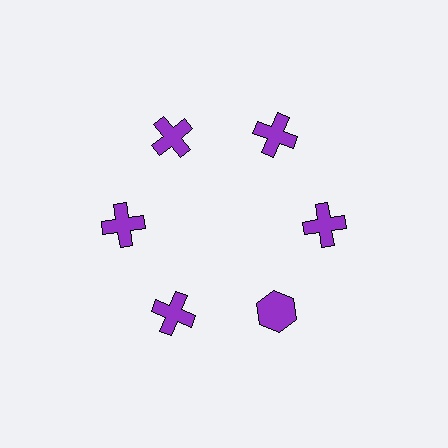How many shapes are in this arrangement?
There are 6 shapes arranged in a ring pattern.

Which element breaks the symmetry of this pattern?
The purple hexagon at roughly the 5 o'clock position breaks the symmetry. All other shapes are purple crosses.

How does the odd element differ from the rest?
It has a different shape: hexagon instead of cross.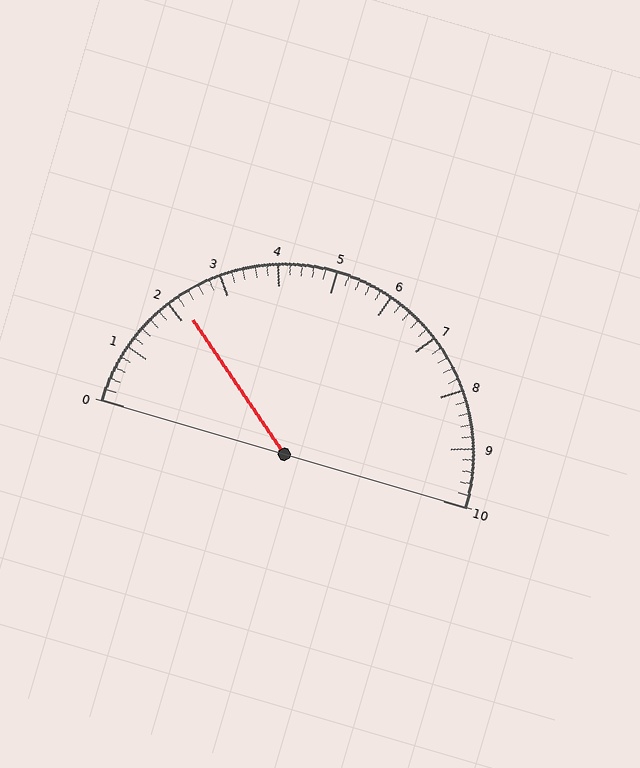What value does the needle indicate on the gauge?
The needle indicates approximately 2.2.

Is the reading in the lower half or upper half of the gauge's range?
The reading is in the lower half of the range (0 to 10).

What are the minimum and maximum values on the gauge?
The gauge ranges from 0 to 10.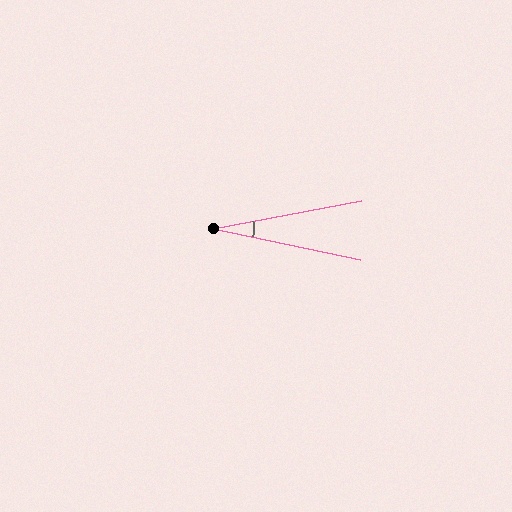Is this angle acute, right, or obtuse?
It is acute.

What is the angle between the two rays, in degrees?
Approximately 23 degrees.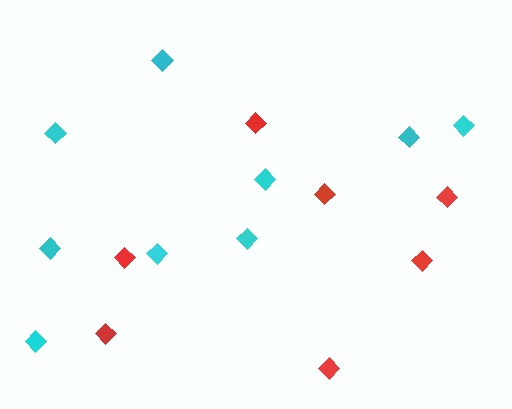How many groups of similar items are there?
There are 2 groups: one group of cyan diamonds (9) and one group of red diamonds (7).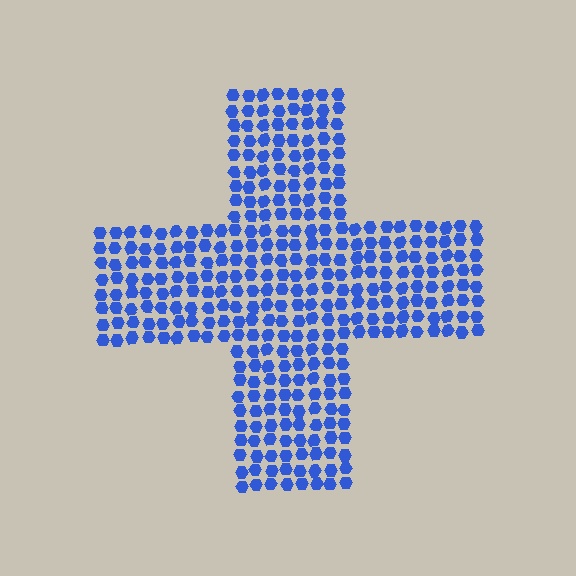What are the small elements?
The small elements are hexagons.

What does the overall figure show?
The overall figure shows a cross.